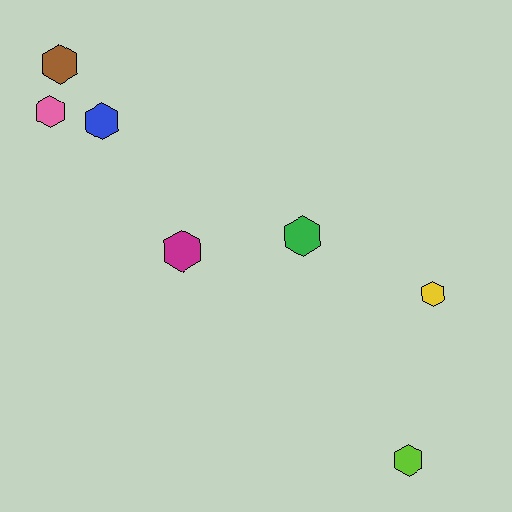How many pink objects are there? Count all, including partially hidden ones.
There is 1 pink object.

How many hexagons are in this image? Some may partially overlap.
There are 7 hexagons.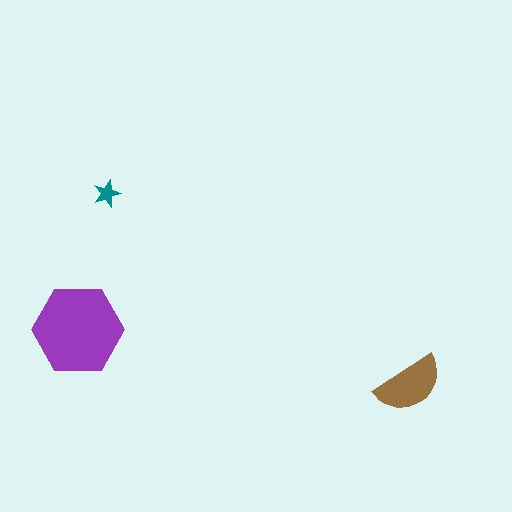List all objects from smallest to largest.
The teal star, the brown semicircle, the purple hexagon.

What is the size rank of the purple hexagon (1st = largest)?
1st.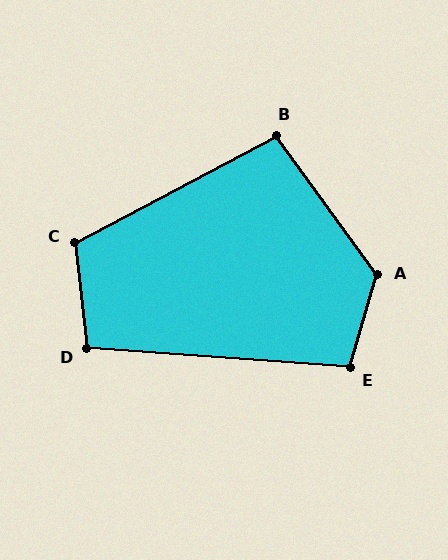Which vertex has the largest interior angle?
A, at approximately 128 degrees.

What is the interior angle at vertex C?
Approximately 112 degrees (obtuse).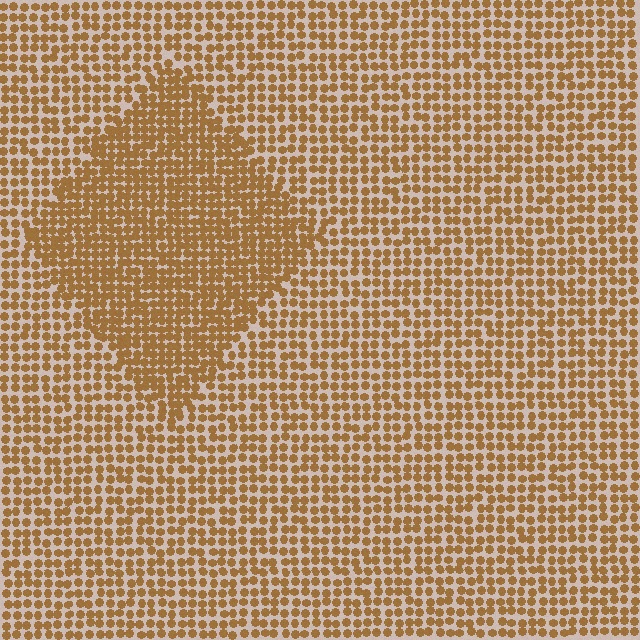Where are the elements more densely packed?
The elements are more densely packed inside the diamond boundary.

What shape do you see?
I see a diamond.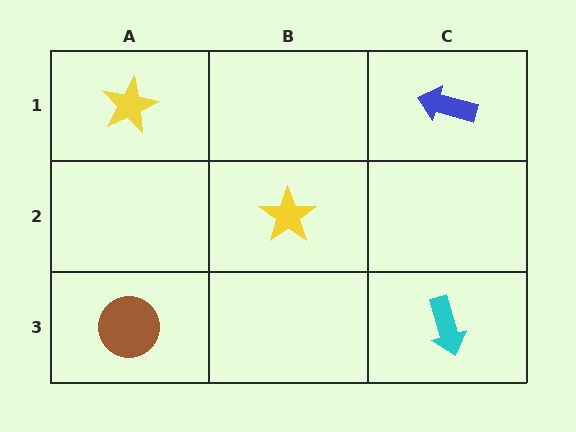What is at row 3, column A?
A brown circle.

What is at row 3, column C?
A cyan arrow.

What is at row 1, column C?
A blue arrow.